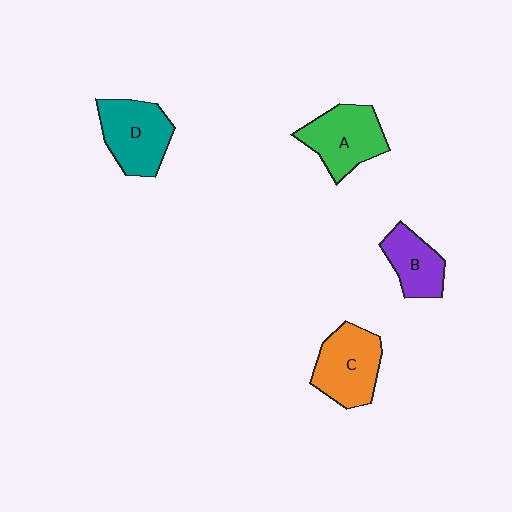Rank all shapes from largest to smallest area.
From largest to smallest: D (teal), C (orange), A (green), B (purple).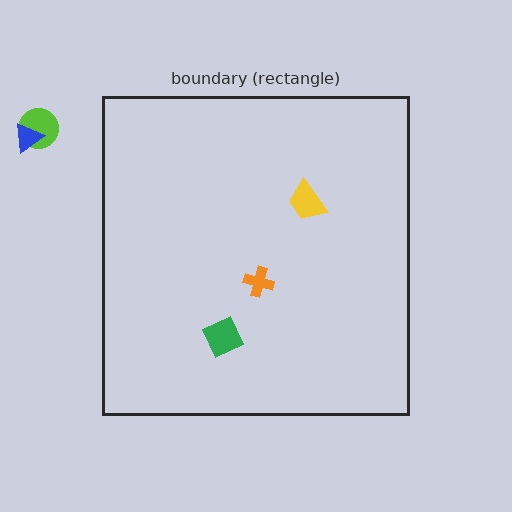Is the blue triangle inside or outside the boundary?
Outside.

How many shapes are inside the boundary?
3 inside, 2 outside.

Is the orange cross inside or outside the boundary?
Inside.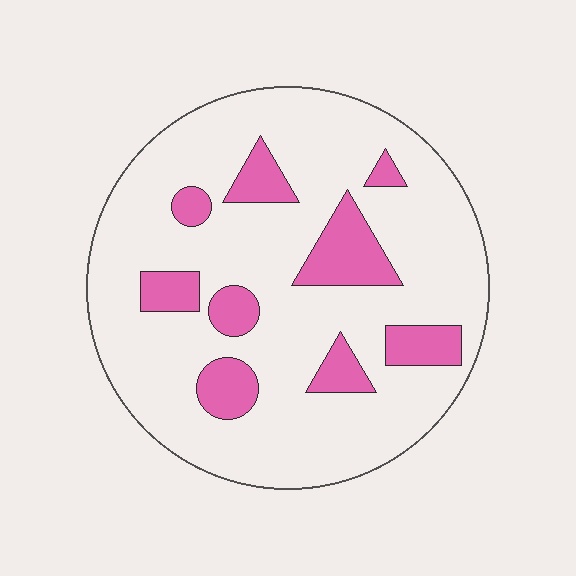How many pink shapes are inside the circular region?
9.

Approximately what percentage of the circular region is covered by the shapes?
Approximately 20%.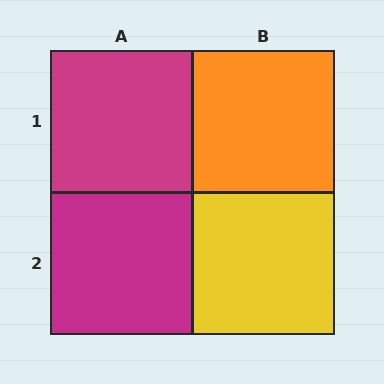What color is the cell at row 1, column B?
Orange.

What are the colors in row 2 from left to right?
Magenta, yellow.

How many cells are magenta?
2 cells are magenta.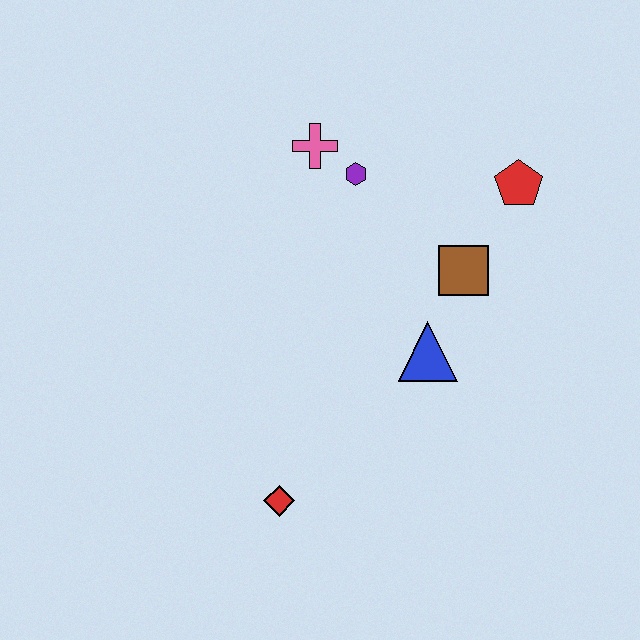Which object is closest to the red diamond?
The blue triangle is closest to the red diamond.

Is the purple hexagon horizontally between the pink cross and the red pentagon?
Yes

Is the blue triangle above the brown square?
No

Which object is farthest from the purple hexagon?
The red diamond is farthest from the purple hexagon.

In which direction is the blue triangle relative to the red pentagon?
The blue triangle is below the red pentagon.